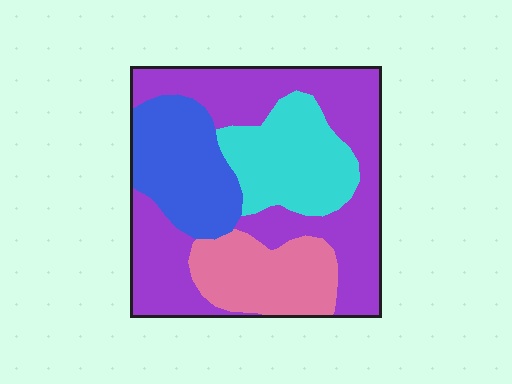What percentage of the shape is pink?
Pink takes up about one sixth (1/6) of the shape.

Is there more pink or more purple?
Purple.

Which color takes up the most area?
Purple, at roughly 45%.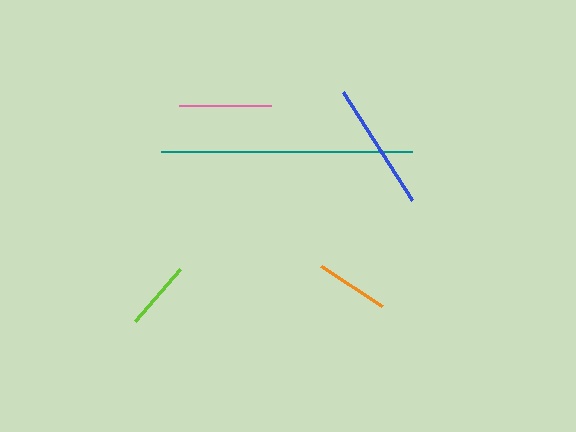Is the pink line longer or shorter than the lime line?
The pink line is longer than the lime line.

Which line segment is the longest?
The teal line is the longest at approximately 251 pixels.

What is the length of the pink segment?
The pink segment is approximately 92 pixels long.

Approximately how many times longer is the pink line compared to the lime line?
The pink line is approximately 1.3 times the length of the lime line.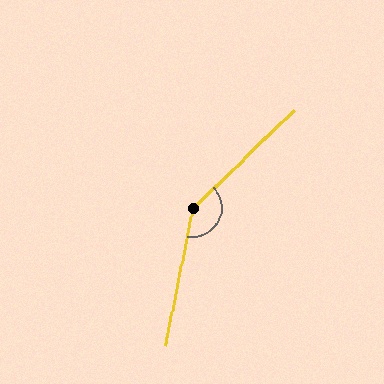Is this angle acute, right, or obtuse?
It is obtuse.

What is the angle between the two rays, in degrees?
Approximately 146 degrees.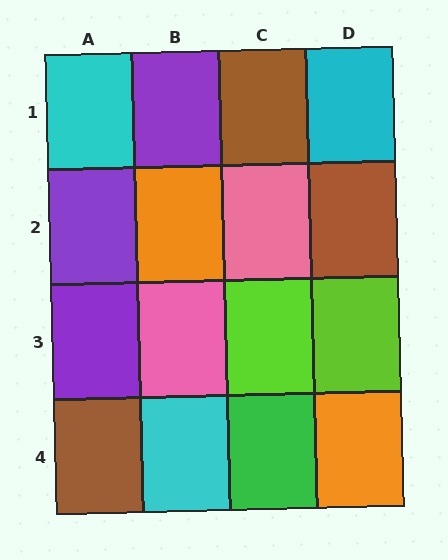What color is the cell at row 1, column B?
Purple.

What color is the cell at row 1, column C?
Brown.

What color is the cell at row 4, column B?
Cyan.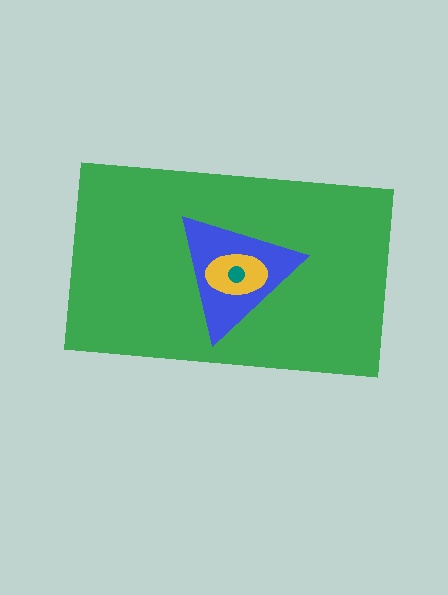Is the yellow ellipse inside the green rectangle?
Yes.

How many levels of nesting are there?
4.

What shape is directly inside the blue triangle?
The yellow ellipse.